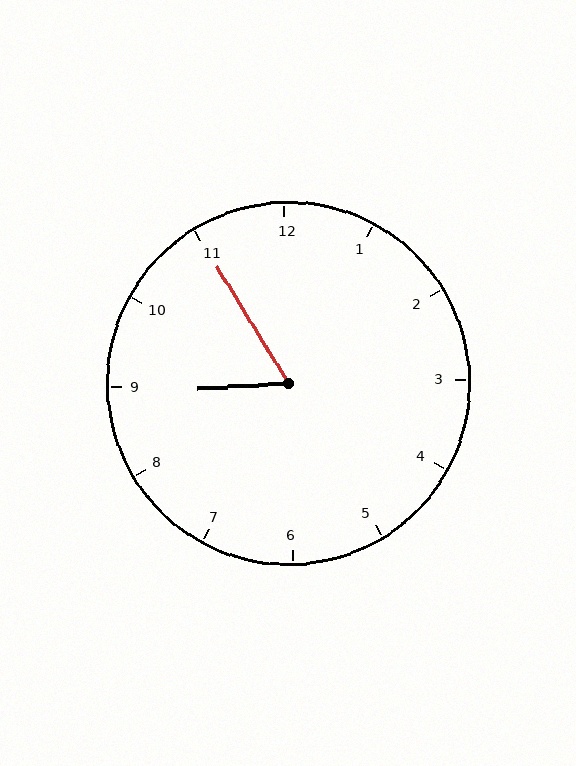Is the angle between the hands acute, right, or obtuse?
It is acute.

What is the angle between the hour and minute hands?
Approximately 62 degrees.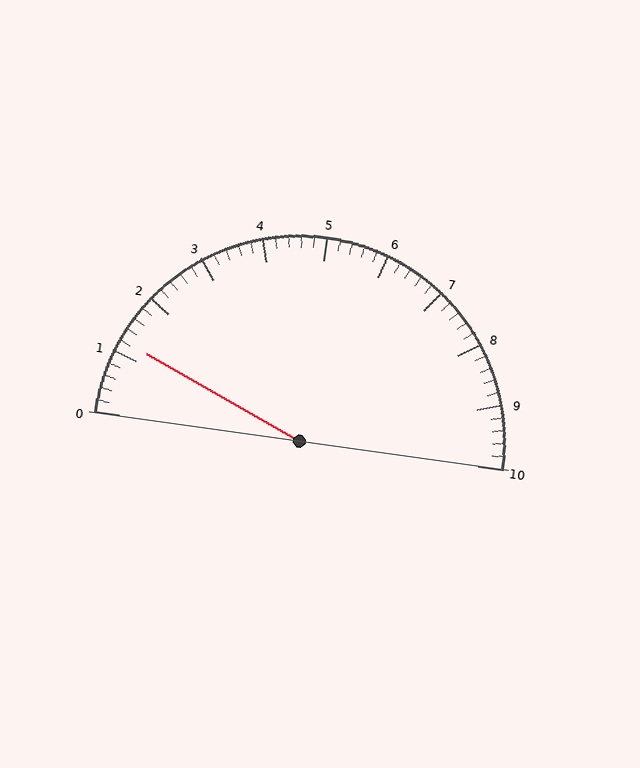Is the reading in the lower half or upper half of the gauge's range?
The reading is in the lower half of the range (0 to 10).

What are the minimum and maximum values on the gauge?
The gauge ranges from 0 to 10.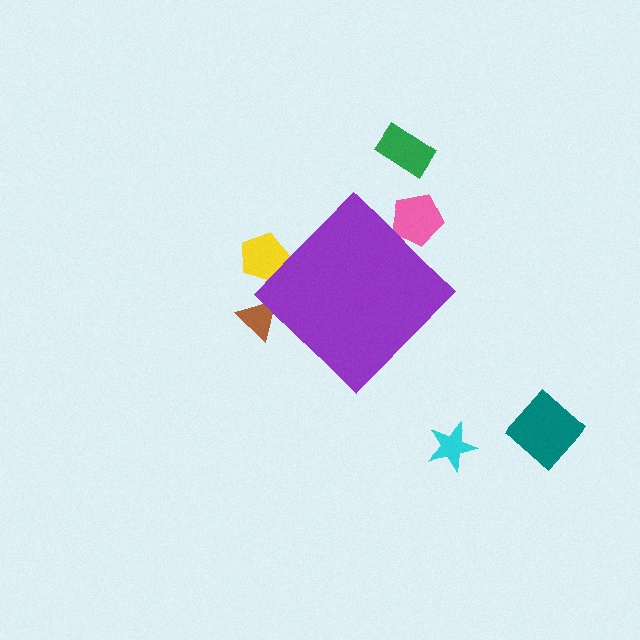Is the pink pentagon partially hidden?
Yes, the pink pentagon is partially hidden behind the purple diamond.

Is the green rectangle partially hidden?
No, the green rectangle is fully visible.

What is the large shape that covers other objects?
A purple diamond.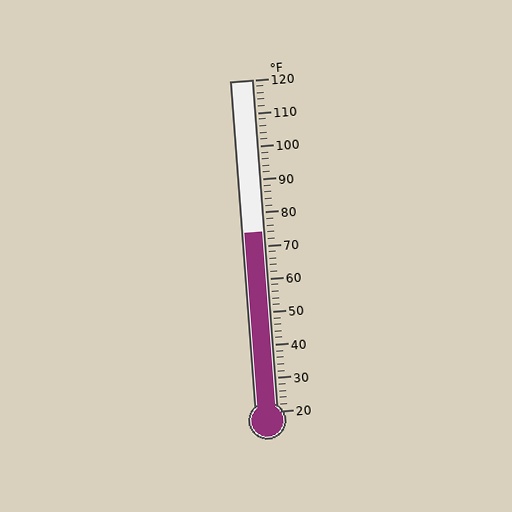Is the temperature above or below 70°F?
The temperature is above 70°F.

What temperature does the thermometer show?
The thermometer shows approximately 74°F.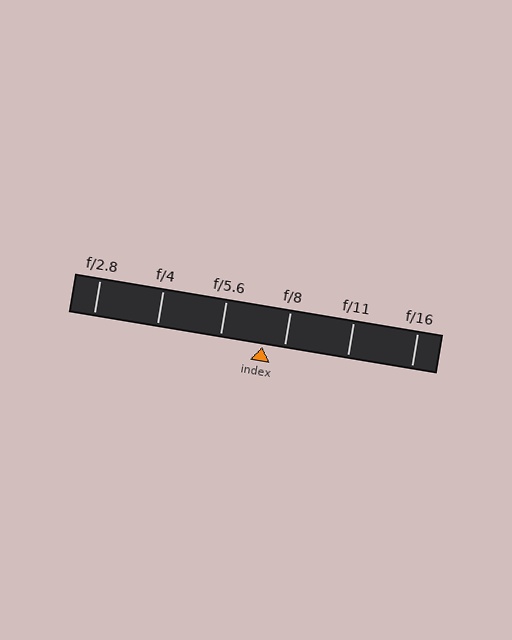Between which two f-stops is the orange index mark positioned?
The index mark is between f/5.6 and f/8.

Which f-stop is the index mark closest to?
The index mark is closest to f/8.